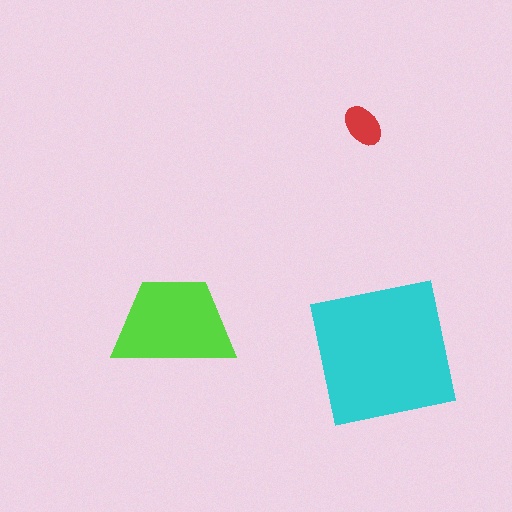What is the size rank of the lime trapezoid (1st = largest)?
2nd.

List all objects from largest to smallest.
The cyan square, the lime trapezoid, the red ellipse.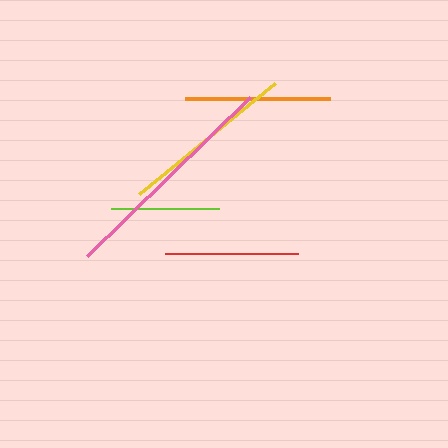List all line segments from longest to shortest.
From longest to shortest: pink, yellow, orange, red, lime.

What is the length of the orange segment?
The orange segment is approximately 144 pixels long.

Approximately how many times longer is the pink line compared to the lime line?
The pink line is approximately 2.1 times the length of the lime line.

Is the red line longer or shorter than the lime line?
The red line is longer than the lime line.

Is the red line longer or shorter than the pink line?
The pink line is longer than the red line.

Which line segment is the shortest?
The lime line is the shortest at approximately 108 pixels.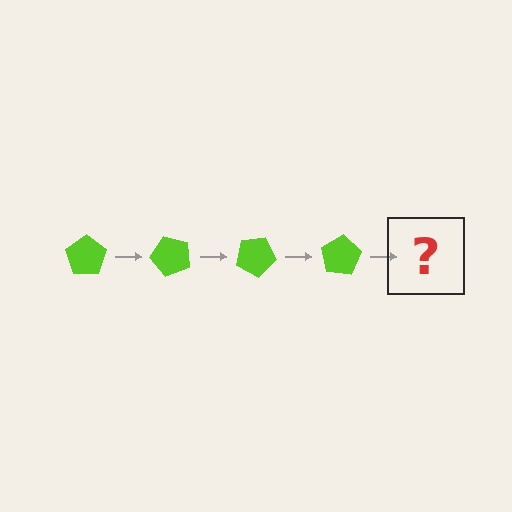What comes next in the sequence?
The next element should be a lime pentagon rotated 200 degrees.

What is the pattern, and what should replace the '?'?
The pattern is that the pentagon rotates 50 degrees each step. The '?' should be a lime pentagon rotated 200 degrees.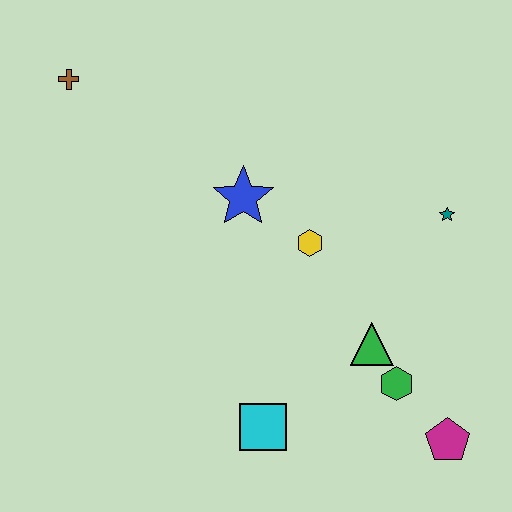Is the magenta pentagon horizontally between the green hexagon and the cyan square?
No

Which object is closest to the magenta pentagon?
The green hexagon is closest to the magenta pentagon.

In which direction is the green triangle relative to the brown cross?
The green triangle is to the right of the brown cross.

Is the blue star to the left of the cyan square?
Yes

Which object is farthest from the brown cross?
The magenta pentagon is farthest from the brown cross.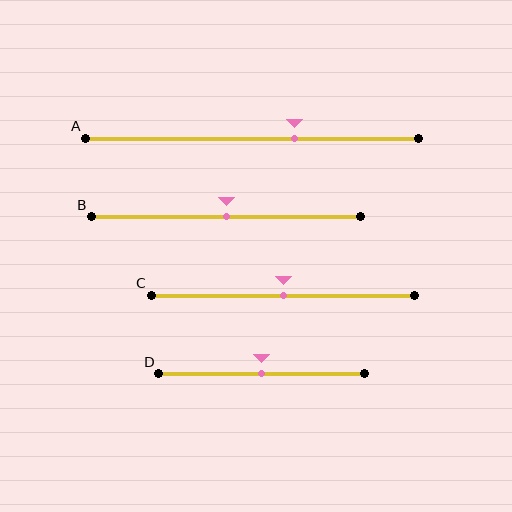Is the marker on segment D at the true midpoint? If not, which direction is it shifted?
Yes, the marker on segment D is at the true midpoint.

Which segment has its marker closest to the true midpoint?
Segment B has its marker closest to the true midpoint.